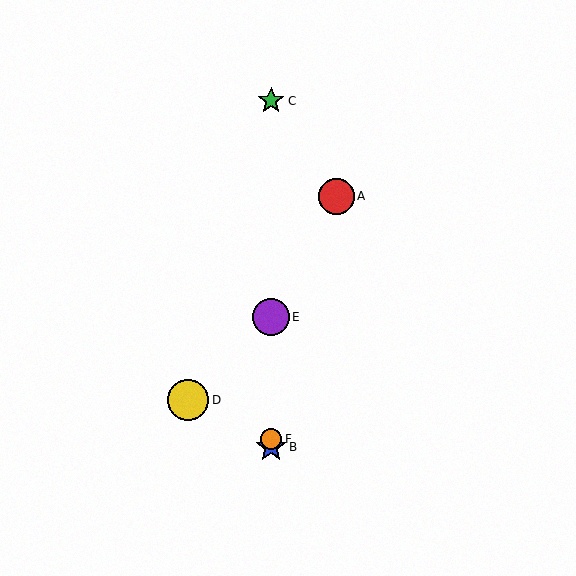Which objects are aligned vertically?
Objects B, C, E, F are aligned vertically.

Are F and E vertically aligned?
Yes, both are at x≈271.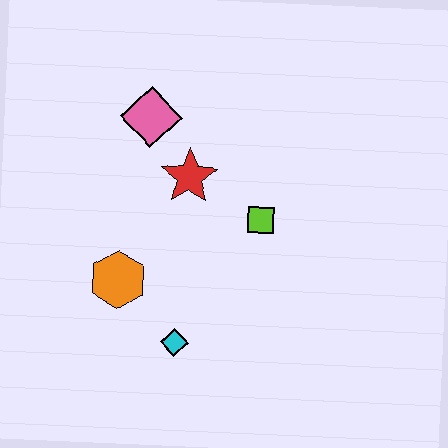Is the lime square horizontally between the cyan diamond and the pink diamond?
No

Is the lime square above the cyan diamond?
Yes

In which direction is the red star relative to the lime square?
The red star is to the left of the lime square.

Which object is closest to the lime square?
The red star is closest to the lime square.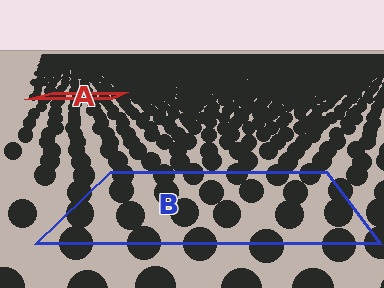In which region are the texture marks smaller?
The texture marks are smaller in region A, because it is farther away.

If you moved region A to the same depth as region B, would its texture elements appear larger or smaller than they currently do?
They would appear larger. At a closer depth, the same texture elements are projected at a bigger on-screen size.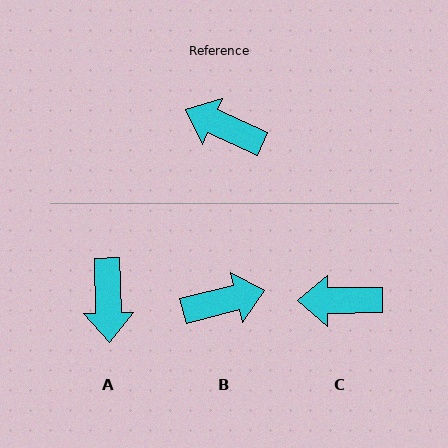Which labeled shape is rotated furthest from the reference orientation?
B, about 141 degrees away.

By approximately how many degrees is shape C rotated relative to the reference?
Approximately 25 degrees counter-clockwise.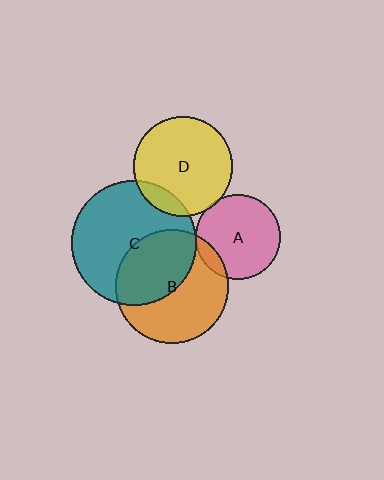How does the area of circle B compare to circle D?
Approximately 1.3 times.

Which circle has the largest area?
Circle C (teal).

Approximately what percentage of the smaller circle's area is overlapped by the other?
Approximately 10%.